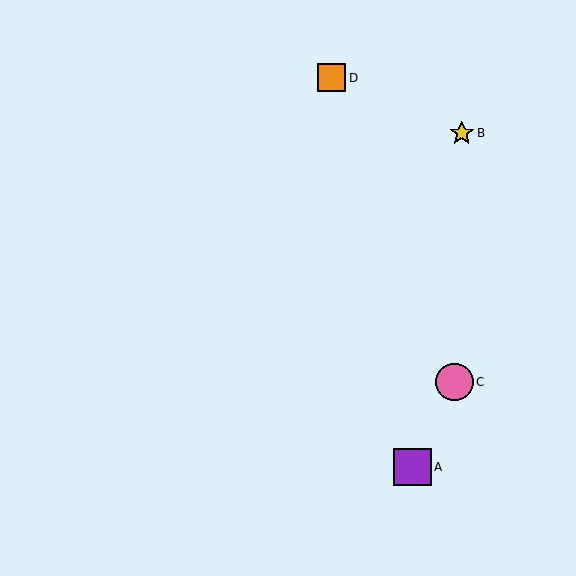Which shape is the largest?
The pink circle (labeled C) is the largest.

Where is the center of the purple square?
The center of the purple square is at (412, 467).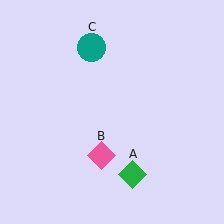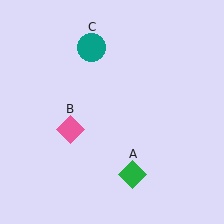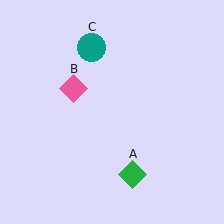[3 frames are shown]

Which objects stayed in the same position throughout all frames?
Green diamond (object A) and teal circle (object C) remained stationary.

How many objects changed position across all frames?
1 object changed position: pink diamond (object B).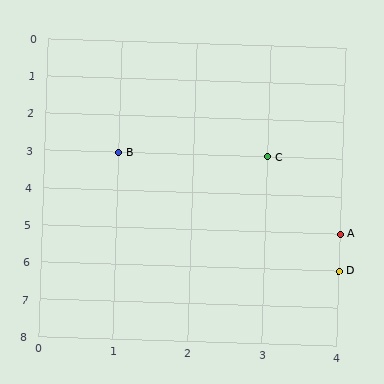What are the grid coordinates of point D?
Point D is at grid coordinates (4, 6).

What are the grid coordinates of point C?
Point C is at grid coordinates (3, 3).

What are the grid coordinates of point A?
Point A is at grid coordinates (4, 5).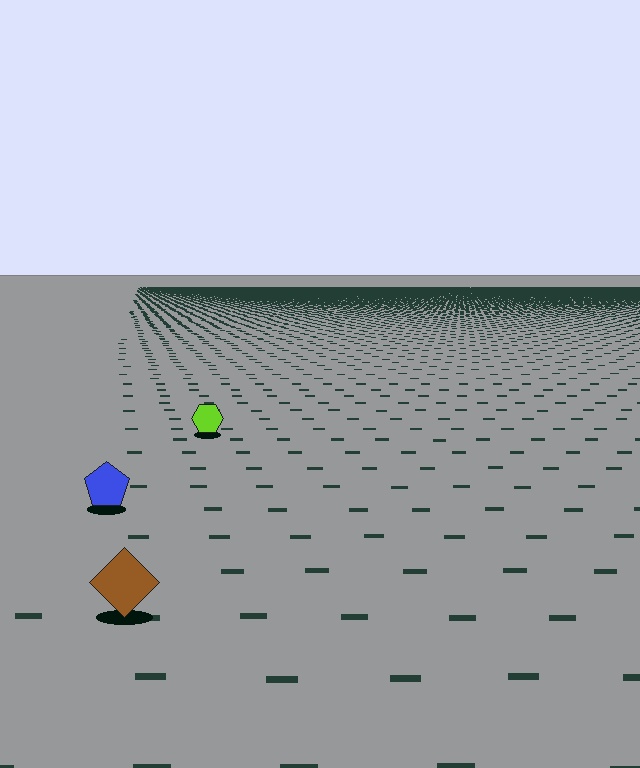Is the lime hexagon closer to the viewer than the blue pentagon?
No. The blue pentagon is closer — you can tell from the texture gradient: the ground texture is coarser near it.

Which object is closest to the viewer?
The brown diamond is closest. The texture marks near it are larger and more spread out.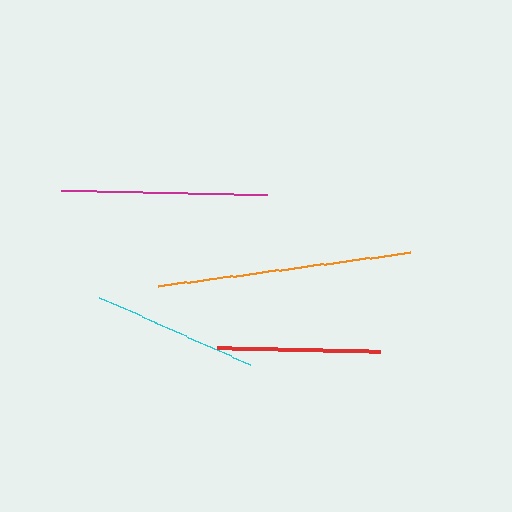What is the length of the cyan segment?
The cyan segment is approximately 165 pixels long.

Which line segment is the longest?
The orange line is the longest at approximately 254 pixels.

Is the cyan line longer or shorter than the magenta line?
The magenta line is longer than the cyan line.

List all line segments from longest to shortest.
From longest to shortest: orange, magenta, cyan, red.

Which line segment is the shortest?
The red line is the shortest at approximately 164 pixels.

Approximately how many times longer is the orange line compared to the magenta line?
The orange line is approximately 1.2 times the length of the magenta line.